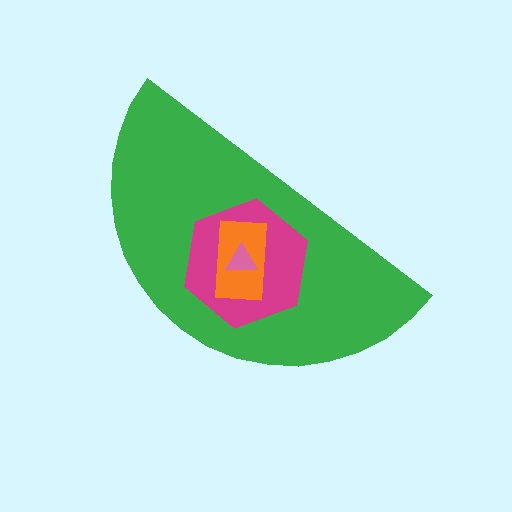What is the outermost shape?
The green semicircle.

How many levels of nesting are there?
4.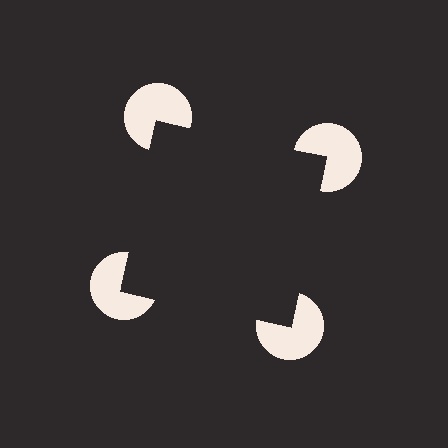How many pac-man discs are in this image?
There are 4 — one at each vertex of the illusory square.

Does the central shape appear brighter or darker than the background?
It typically appears slightly darker than the background, even though no actual brightness change is drawn.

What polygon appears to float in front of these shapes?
An illusory square — its edges are inferred from the aligned wedge cuts in the pac-man discs, not physically drawn.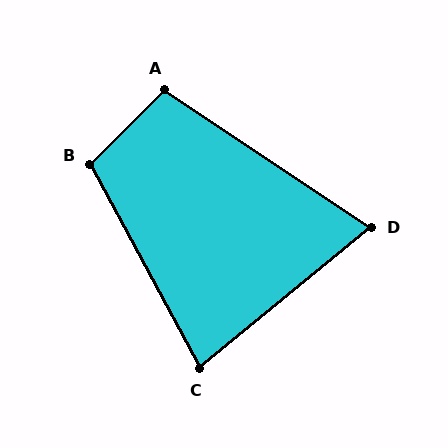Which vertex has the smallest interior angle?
D, at approximately 73 degrees.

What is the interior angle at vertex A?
Approximately 101 degrees (obtuse).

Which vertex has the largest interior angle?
B, at approximately 107 degrees.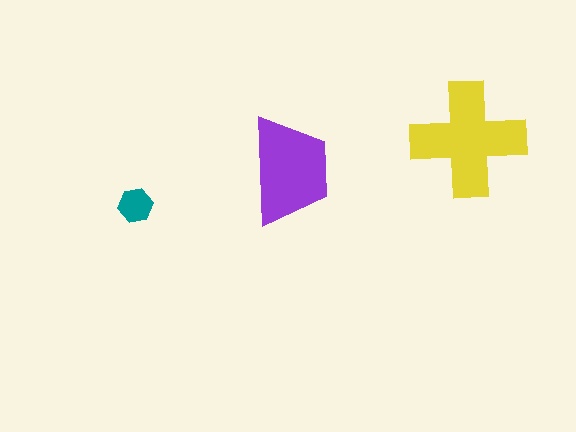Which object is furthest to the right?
The yellow cross is rightmost.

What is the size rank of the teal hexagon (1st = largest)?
3rd.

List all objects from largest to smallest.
The yellow cross, the purple trapezoid, the teal hexagon.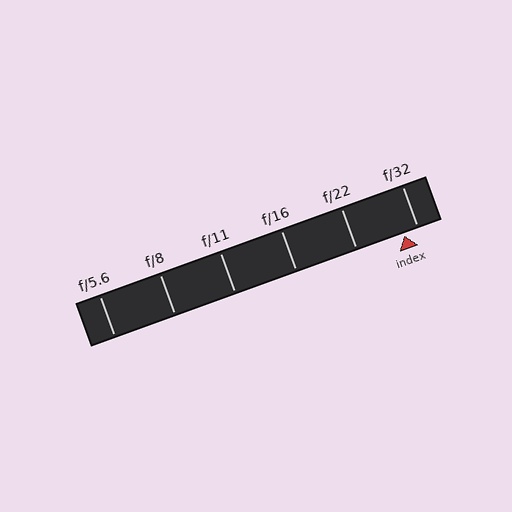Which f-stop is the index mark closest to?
The index mark is closest to f/32.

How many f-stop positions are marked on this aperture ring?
There are 6 f-stop positions marked.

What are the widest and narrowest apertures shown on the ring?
The widest aperture shown is f/5.6 and the narrowest is f/32.